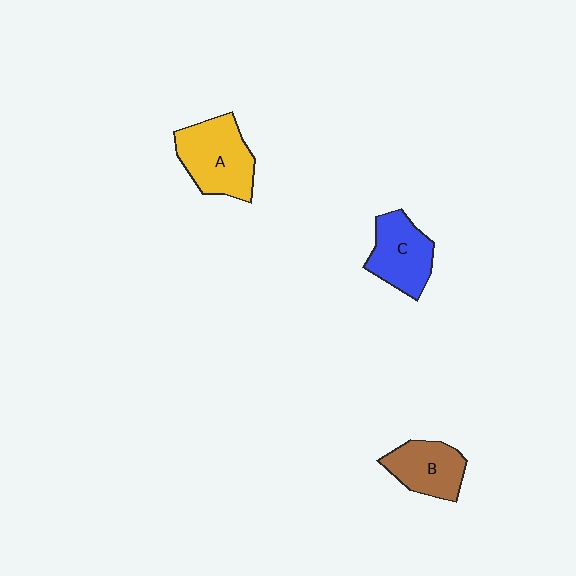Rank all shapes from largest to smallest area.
From largest to smallest: A (yellow), C (blue), B (brown).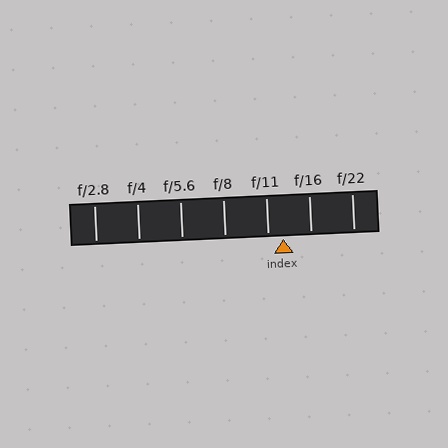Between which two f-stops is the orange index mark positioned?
The index mark is between f/11 and f/16.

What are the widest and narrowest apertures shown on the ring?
The widest aperture shown is f/2.8 and the narrowest is f/22.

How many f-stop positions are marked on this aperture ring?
There are 7 f-stop positions marked.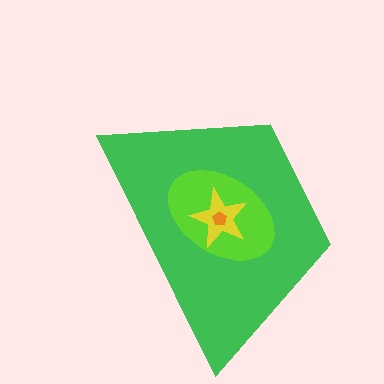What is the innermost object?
The orange pentagon.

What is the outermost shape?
The green trapezoid.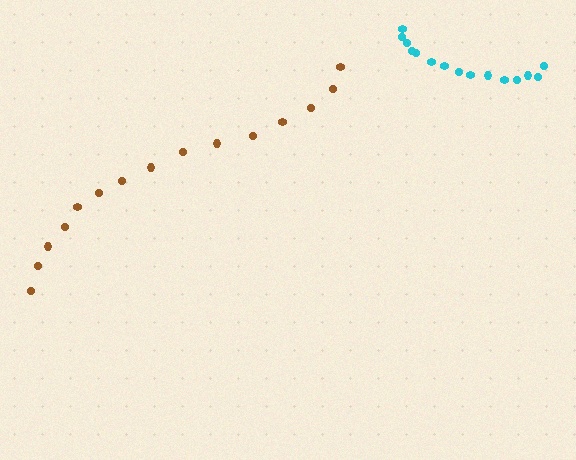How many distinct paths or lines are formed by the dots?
There are 2 distinct paths.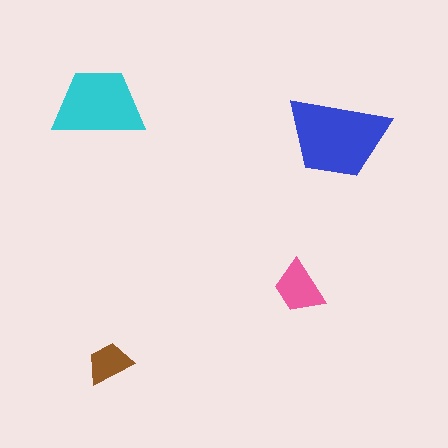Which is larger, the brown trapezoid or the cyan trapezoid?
The cyan one.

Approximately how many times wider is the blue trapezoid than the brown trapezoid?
About 2 times wider.